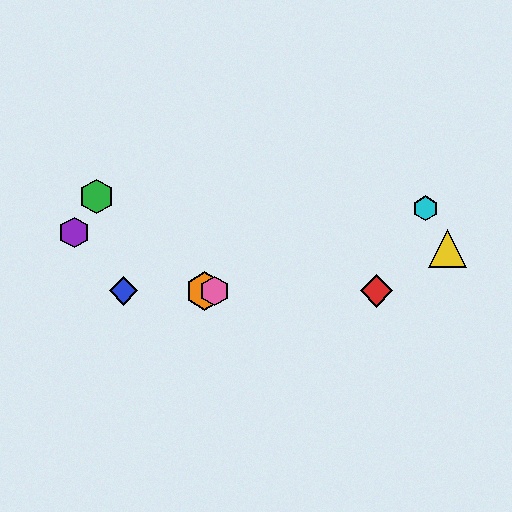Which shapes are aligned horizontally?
The red diamond, the blue diamond, the orange hexagon, the pink hexagon are aligned horizontally.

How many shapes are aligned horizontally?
4 shapes (the red diamond, the blue diamond, the orange hexagon, the pink hexagon) are aligned horizontally.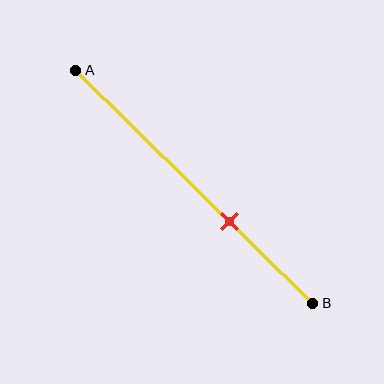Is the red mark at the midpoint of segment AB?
No, the mark is at about 65% from A, not at the 50% midpoint.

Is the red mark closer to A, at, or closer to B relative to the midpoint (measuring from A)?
The red mark is closer to point B than the midpoint of segment AB.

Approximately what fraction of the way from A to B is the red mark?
The red mark is approximately 65% of the way from A to B.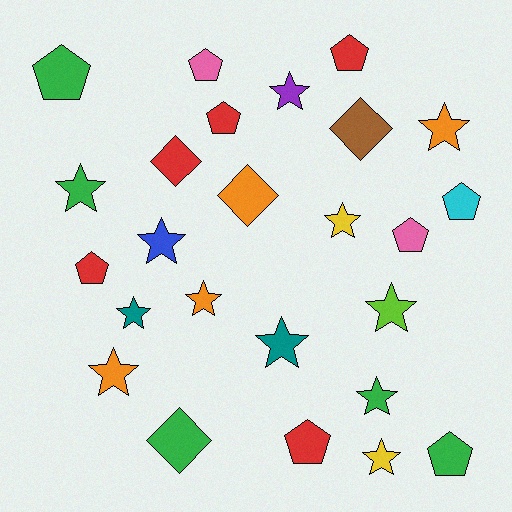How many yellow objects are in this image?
There are 2 yellow objects.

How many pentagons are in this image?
There are 9 pentagons.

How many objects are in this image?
There are 25 objects.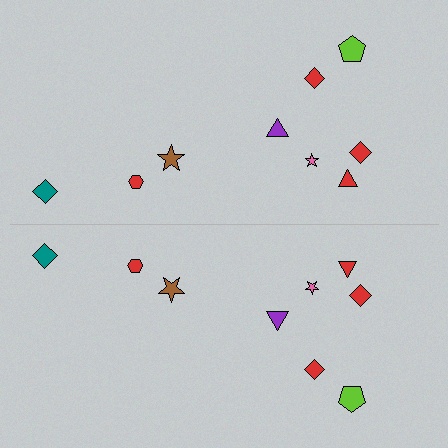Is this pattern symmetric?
Yes, this pattern has bilateral (reflection) symmetry.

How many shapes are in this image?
There are 18 shapes in this image.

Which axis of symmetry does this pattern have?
The pattern has a horizontal axis of symmetry running through the center of the image.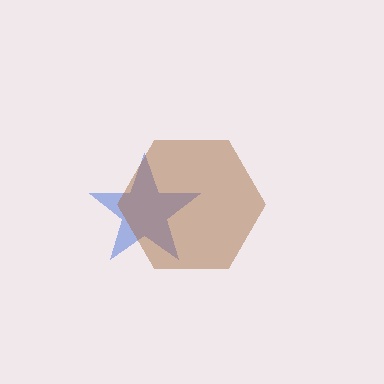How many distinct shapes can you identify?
There are 2 distinct shapes: a blue star, a brown hexagon.